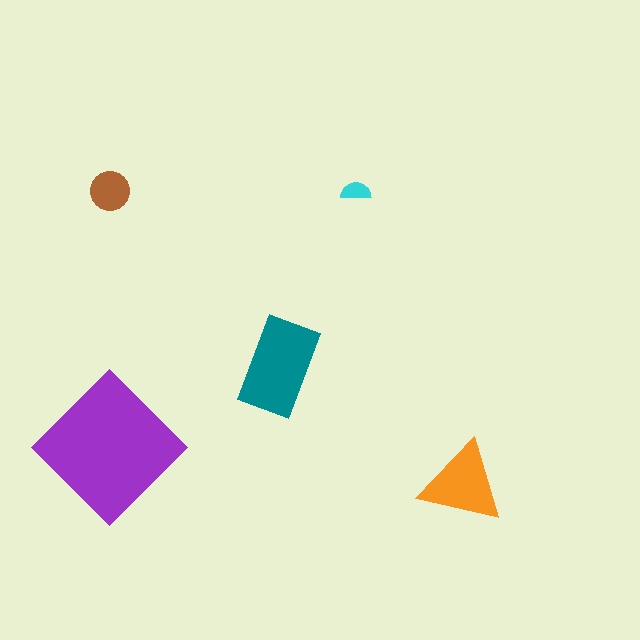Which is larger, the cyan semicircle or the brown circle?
The brown circle.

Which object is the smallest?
The cyan semicircle.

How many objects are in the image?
There are 5 objects in the image.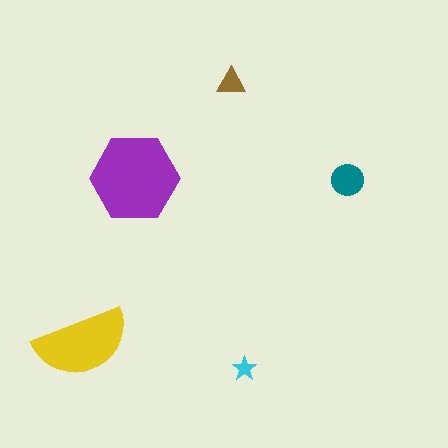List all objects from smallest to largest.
The cyan star, the brown triangle, the teal circle, the yellow semicircle, the purple hexagon.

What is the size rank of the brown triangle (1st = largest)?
4th.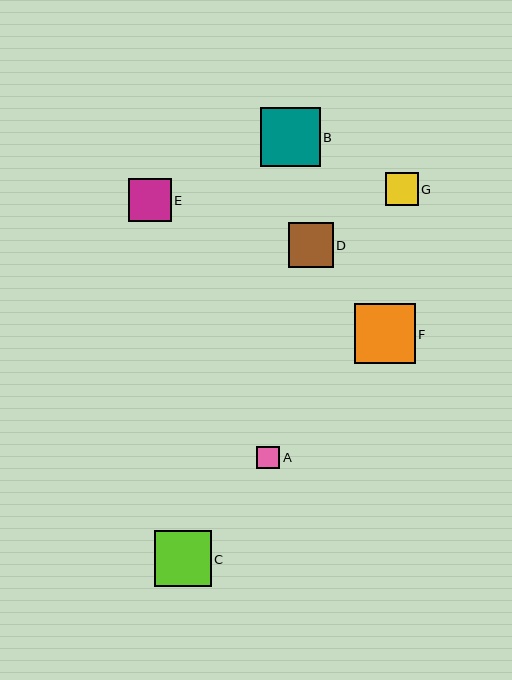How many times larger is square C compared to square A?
Square C is approximately 2.5 times the size of square A.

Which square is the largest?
Square F is the largest with a size of approximately 60 pixels.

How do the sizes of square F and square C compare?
Square F and square C are approximately the same size.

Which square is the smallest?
Square A is the smallest with a size of approximately 23 pixels.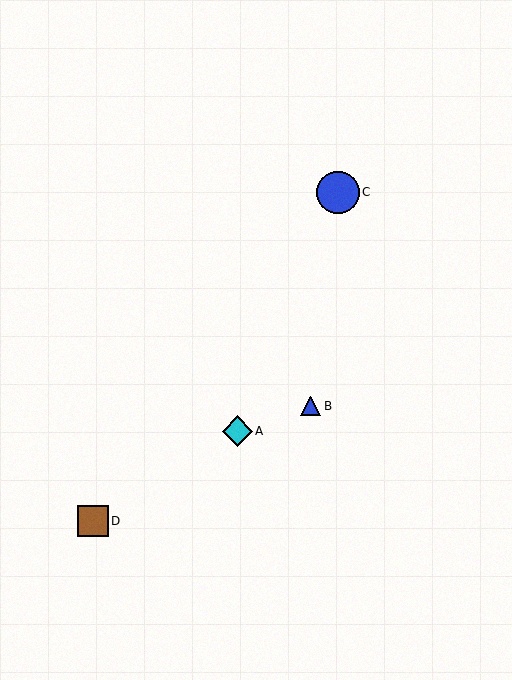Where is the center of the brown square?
The center of the brown square is at (93, 521).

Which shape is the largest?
The blue circle (labeled C) is the largest.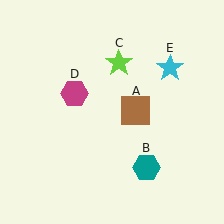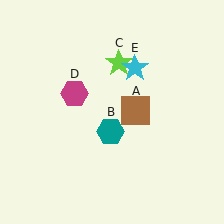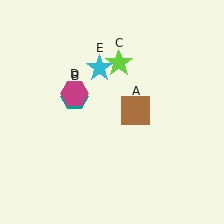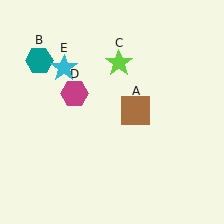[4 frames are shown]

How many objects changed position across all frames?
2 objects changed position: teal hexagon (object B), cyan star (object E).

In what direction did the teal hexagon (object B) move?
The teal hexagon (object B) moved up and to the left.